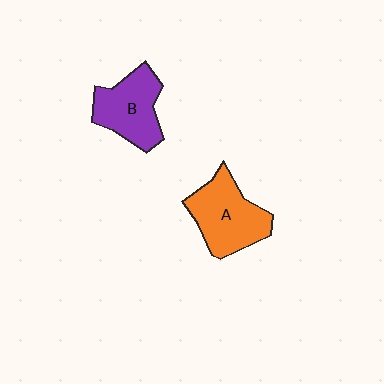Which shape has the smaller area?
Shape B (purple).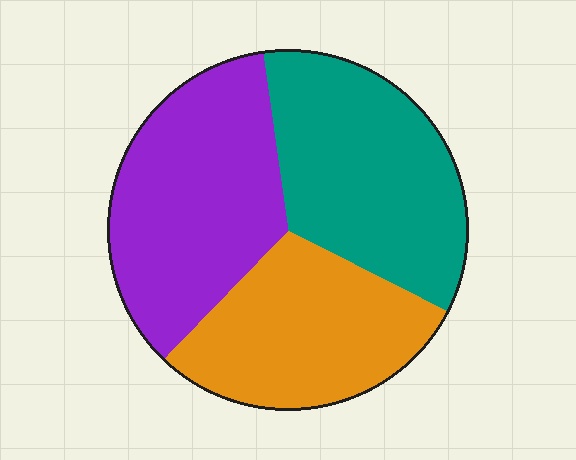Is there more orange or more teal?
Teal.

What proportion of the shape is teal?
Teal covers around 35% of the shape.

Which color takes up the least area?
Orange, at roughly 30%.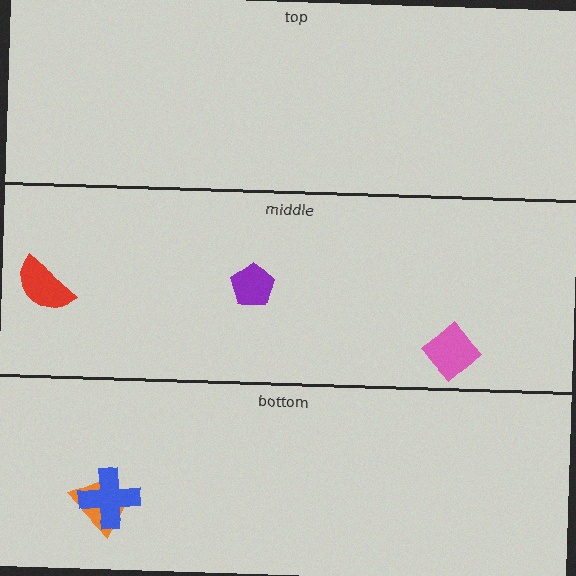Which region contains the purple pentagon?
The middle region.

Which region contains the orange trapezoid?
The bottom region.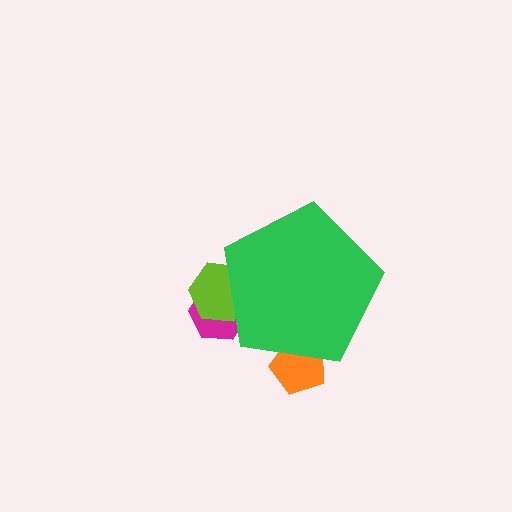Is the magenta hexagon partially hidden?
Yes, the magenta hexagon is partially hidden behind the green pentagon.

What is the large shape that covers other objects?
A green pentagon.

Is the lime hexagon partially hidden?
Yes, the lime hexagon is partially hidden behind the green pentagon.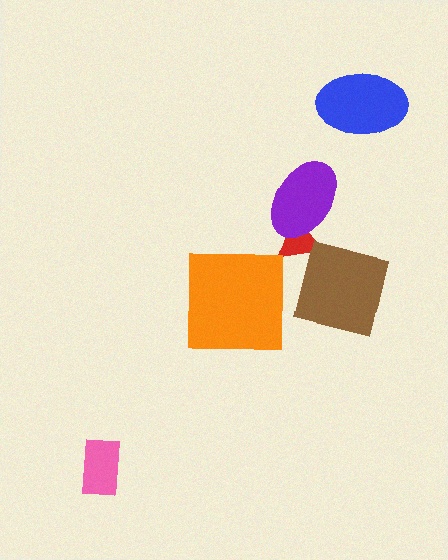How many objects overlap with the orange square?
0 objects overlap with the orange square.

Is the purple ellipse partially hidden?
No, no other shape covers it.